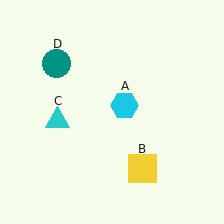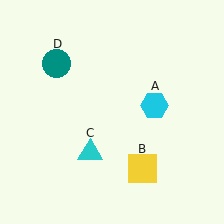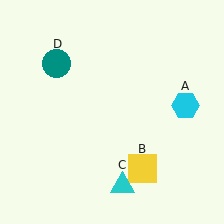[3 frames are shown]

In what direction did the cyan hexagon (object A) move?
The cyan hexagon (object A) moved right.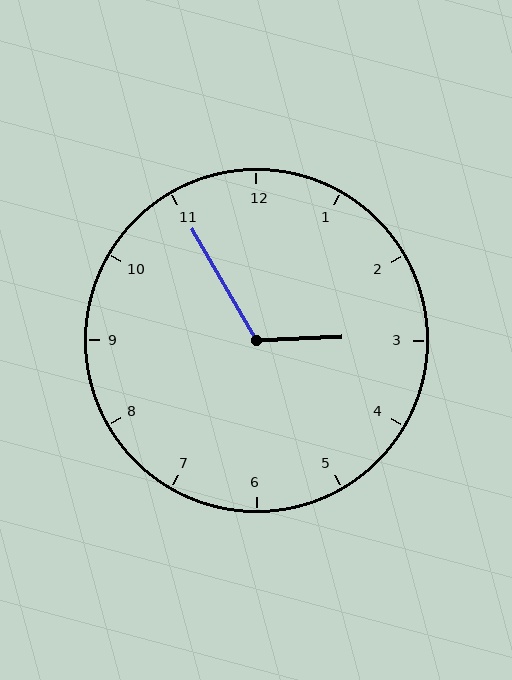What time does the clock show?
2:55.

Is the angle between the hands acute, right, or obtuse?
It is obtuse.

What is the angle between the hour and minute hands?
Approximately 118 degrees.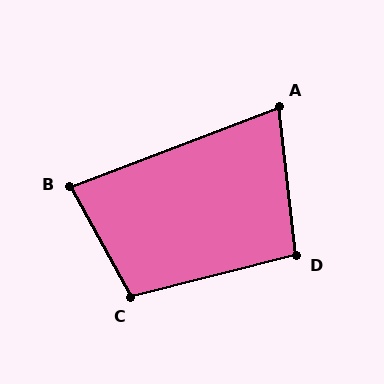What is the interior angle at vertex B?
Approximately 82 degrees (acute).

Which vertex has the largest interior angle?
C, at approximately 104 degrees.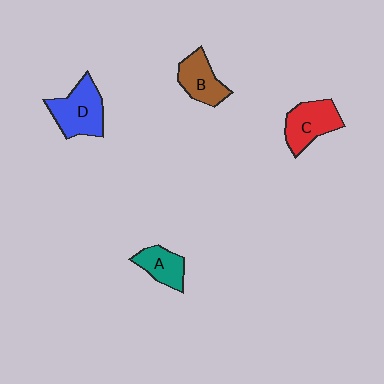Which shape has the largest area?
Shape D (blue).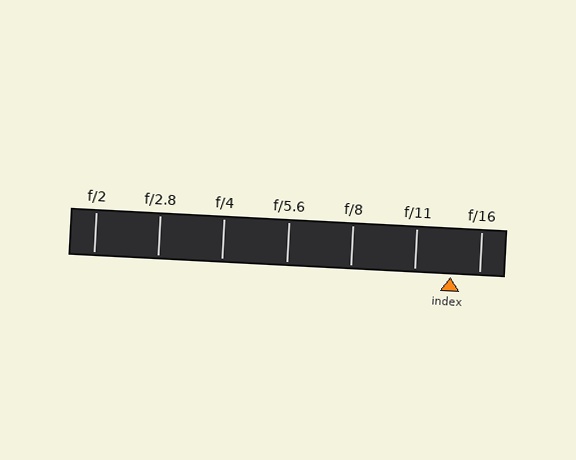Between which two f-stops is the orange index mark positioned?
The index mark is between f/11 and f/16.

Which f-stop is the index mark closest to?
The index mark is closest to f/16.